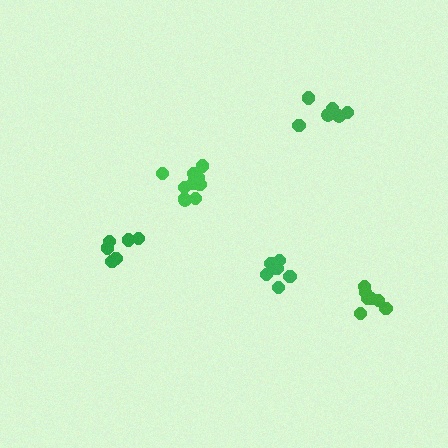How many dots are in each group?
Group 1: 11 dots, Group 2: 6 dots, Group 3: 8 dots, Group 4: 7 dots, Group 5: 6 dots (38 total).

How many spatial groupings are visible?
There are 5 spatial groupings.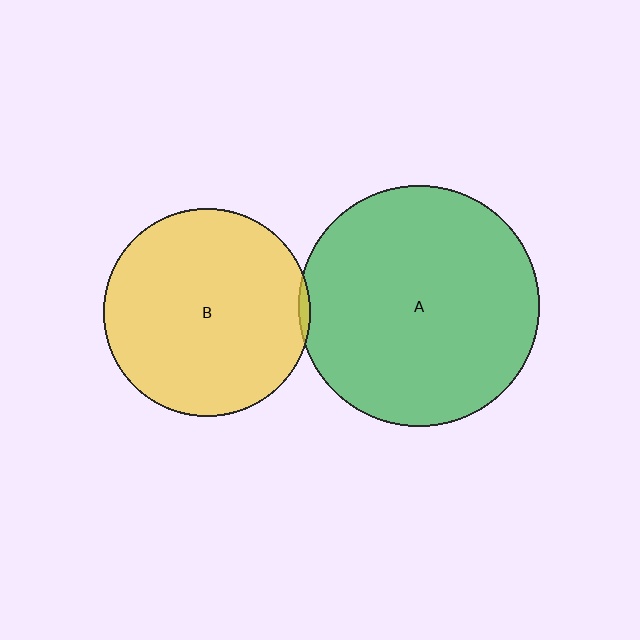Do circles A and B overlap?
Yes.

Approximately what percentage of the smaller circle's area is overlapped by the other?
Approximately 5%.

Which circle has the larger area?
Circle A (green).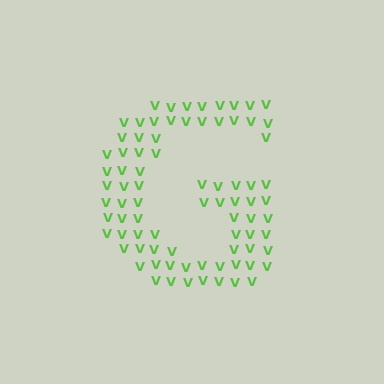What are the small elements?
The small elements are letter V's.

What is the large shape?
The large shape is the letter G.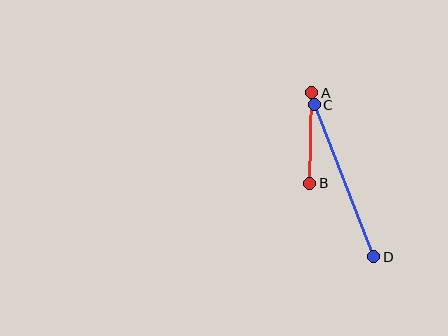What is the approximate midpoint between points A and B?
The midpoint is at approximately (311, 138) pixels.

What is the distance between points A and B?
The distance is approximately 91 pixels.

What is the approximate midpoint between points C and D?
The midpoint is at approximately (344, 181) pixels.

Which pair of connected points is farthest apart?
Points C and D are farthest apart.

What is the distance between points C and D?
The distance is approximately 163 pixels.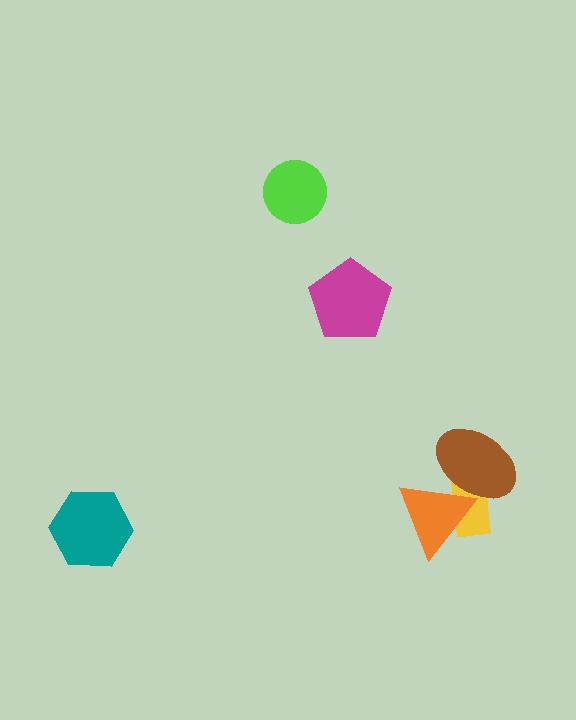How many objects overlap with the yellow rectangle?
2 objects overlap with the yellow rectangle.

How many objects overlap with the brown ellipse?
2 objects overlap with the brown ellipse.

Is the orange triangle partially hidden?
Yes, it is partially covered by another shape.